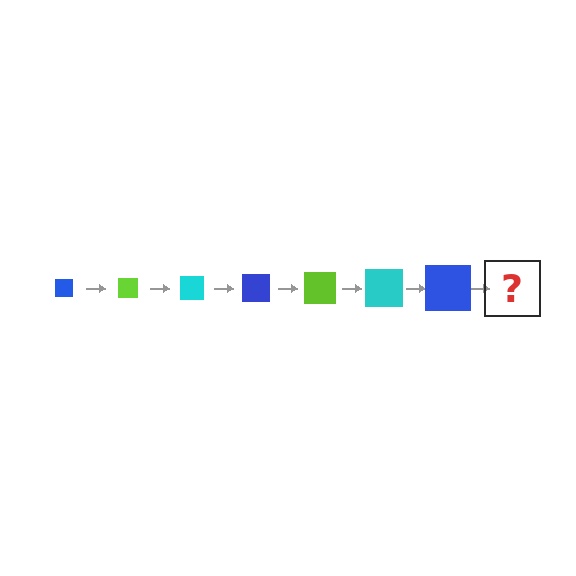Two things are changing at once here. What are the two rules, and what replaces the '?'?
The two rules are that the square grows larger each step and the color cycles through blue, lime, and cyan. The '?' should be a lime square, larger than the previous one.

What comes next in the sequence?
The next element should be a lime square, larger than the previous one.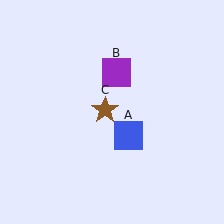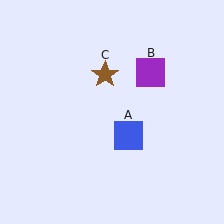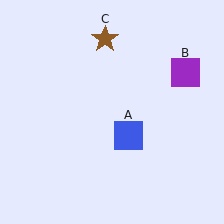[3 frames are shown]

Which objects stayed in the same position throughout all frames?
Blue square (object A) remained stationary.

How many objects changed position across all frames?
2 objects changed position: purple square (object B), brown star (object C).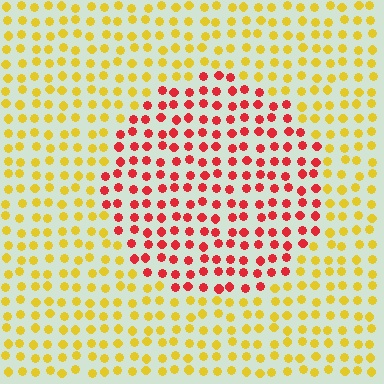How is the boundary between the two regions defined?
The boundary is defined purely by a slight shift in hue (about 57 degrees). Spacing, size, and orientation are identical on both sides.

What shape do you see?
I see a circle.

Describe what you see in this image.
The image is filled with small yellow elements in a uniform arrangement. A circle-shaped region is visible where the elements are tinted to a slightly different hue, forming a subtle color boundary.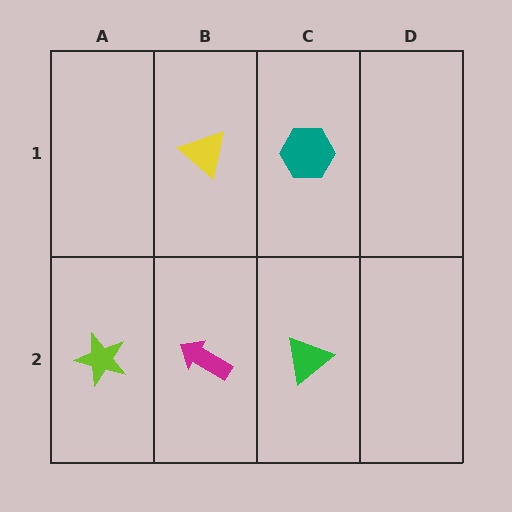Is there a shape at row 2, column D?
No, that cell is empty.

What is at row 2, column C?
A green triangle.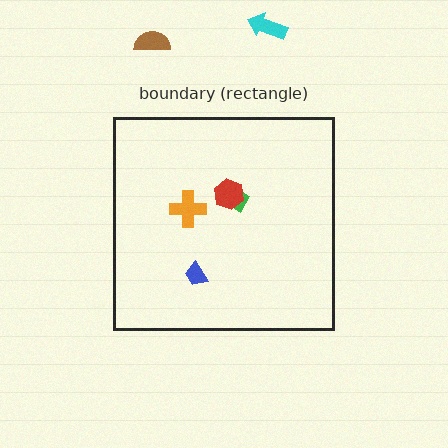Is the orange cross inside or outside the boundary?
Inside.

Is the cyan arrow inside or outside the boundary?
Outside.